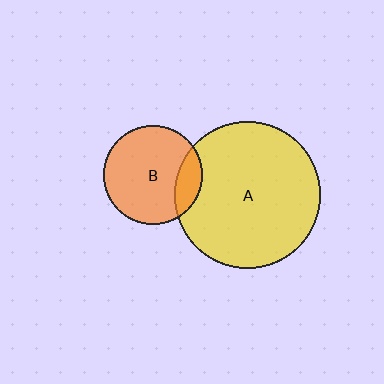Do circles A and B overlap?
Yes.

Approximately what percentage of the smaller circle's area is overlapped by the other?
Approximately 15%.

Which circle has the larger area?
Circle A (yellow).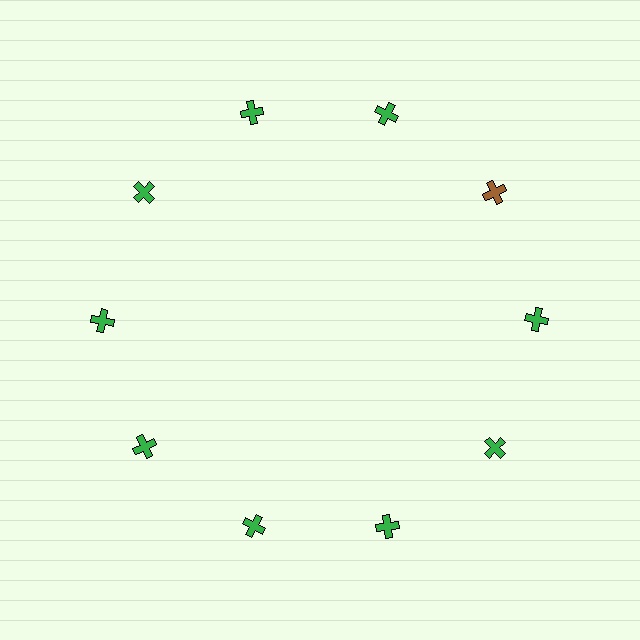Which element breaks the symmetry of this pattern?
The brown cross at roughly the 2 o'clock position breaks the symmetry. All other shapes are green crosses.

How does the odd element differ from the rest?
It has a different color: brown instead of green.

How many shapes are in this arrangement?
There are 10 shapes arranged in a ring pattern.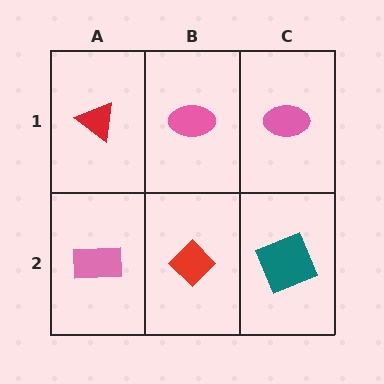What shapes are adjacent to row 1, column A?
A pink rectangle (row 2, column A), a pink ellipse (row 1, column B).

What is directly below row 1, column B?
A red diamond.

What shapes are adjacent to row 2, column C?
A pink ellipse (row 1, column C), a red diamond (row 2, column B).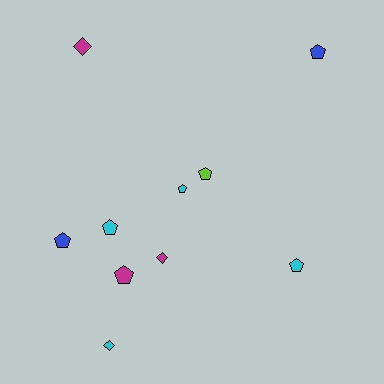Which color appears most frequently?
Cyan, with 4 objects.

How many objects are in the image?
There are 10 objects.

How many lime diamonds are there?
There are no lime diamonds.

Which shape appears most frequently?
Pentagon, with 7 objects.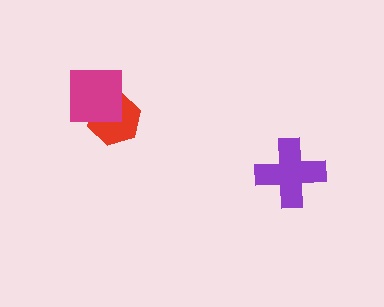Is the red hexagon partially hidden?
Yes, it is partially covered by another shape.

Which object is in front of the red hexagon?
The magenta square is in front of the red hexagon.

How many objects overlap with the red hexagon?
1 object overlaps with the red hexagon.